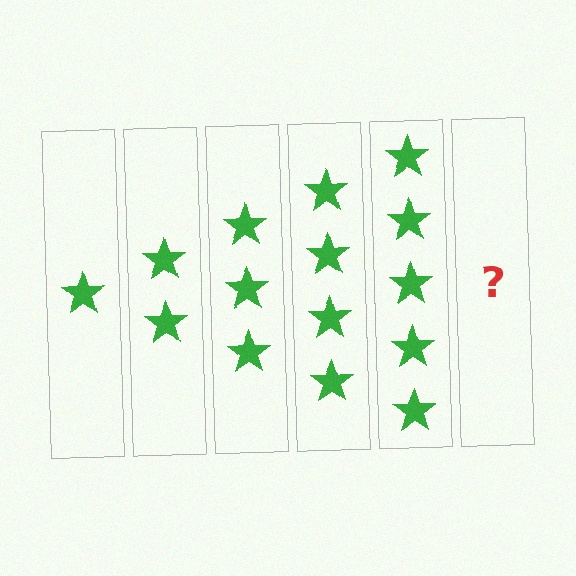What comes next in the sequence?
The next element should be 6 stars.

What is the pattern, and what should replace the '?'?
The pattern is that each step adds one more star. The '?' should be 6 stars.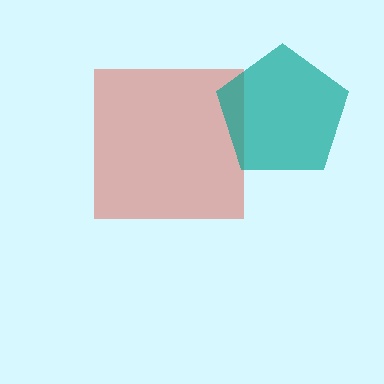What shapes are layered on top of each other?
The layered shapes are: a red square, a teal pentagon.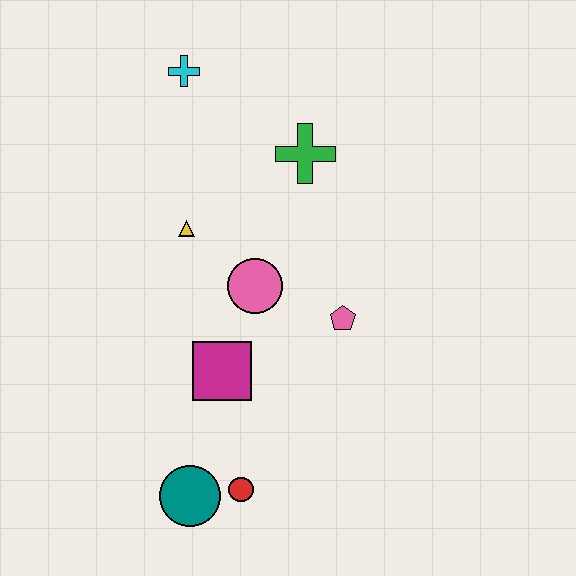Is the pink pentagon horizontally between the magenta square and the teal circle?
No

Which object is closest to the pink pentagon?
The pink circle is closest to the pink pentagon.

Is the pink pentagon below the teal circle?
No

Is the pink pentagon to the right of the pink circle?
Yes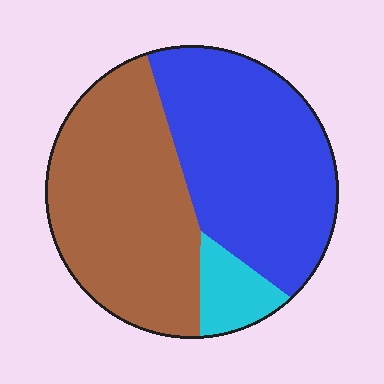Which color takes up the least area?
Cyan, at roughly 10%.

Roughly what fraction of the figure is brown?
Brown takes up about one half (1/2) of the figure.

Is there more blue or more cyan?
Blue.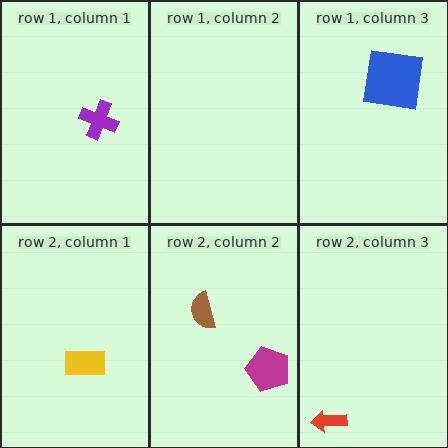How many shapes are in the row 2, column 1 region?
1.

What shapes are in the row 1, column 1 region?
The purple cross.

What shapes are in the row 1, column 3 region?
The blue square.